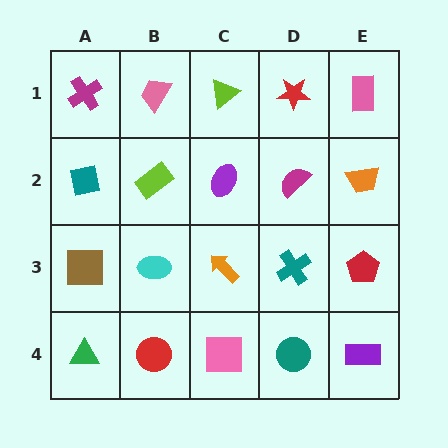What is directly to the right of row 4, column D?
A purple rectangle.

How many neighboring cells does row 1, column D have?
3.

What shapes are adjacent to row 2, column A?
A magenta cross (row 1, column A), a brown square (row 3, column A), a lime rectangle (row 2, column B).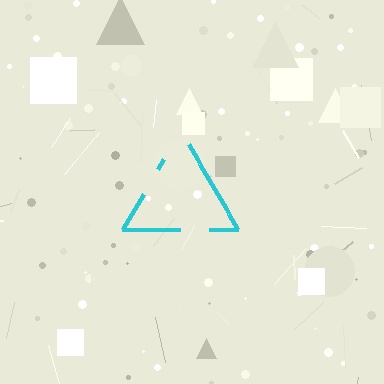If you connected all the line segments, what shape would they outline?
They would outline a triangle.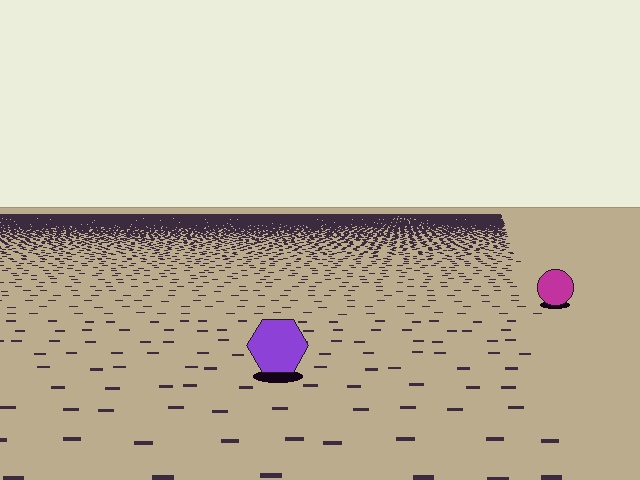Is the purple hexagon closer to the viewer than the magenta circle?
Yes. The purple hexagon is closer — you can tell from the texture gradient: the ground texture is coarser near it.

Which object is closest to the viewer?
The purple hexagon is closest. The texture marks near it are larger and more spread out.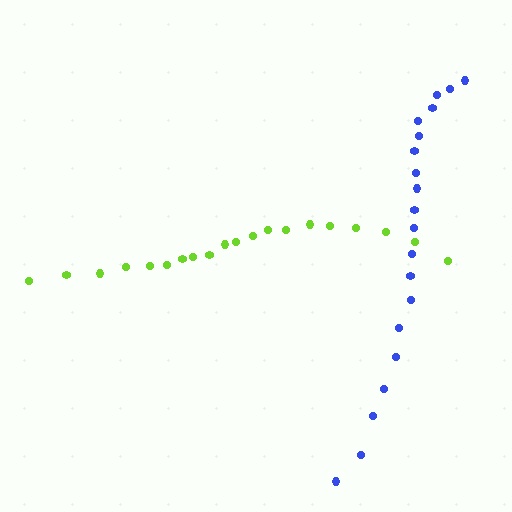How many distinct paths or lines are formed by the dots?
There are 2 distinct paths.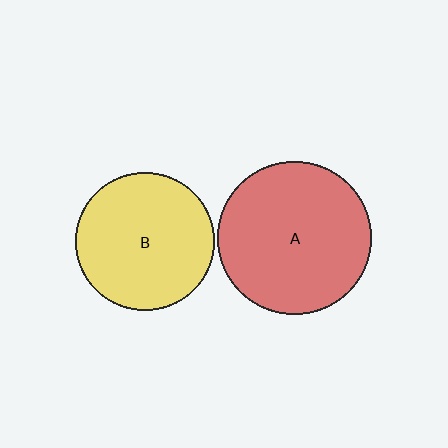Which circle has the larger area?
Circle A (red).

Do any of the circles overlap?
No, none of the circles overlap.